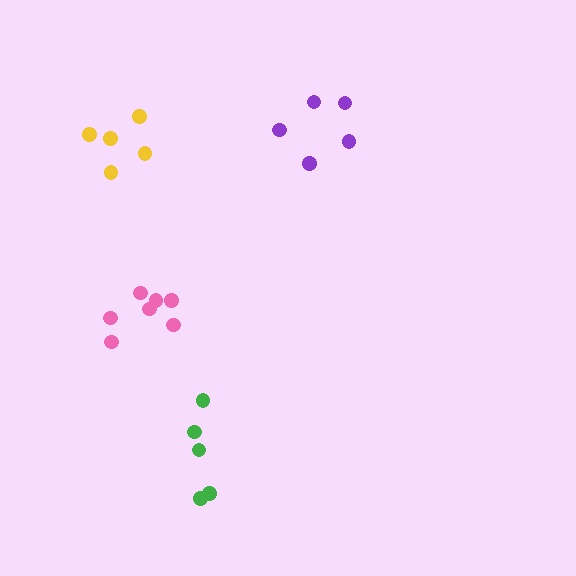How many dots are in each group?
Group 1: 5 dots, Group 2: 7 dots, Group 3: 5 dots, Group 4: 5 dots (22 total).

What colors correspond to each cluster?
The clusters are colored: green, pink, yellow, purple.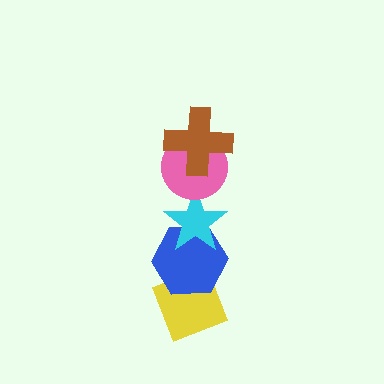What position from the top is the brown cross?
The brown cross is 1st from the top.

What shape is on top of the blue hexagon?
The cyan star is on top of the blue hexagon.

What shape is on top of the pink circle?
The brown cross is on top of the pink circle.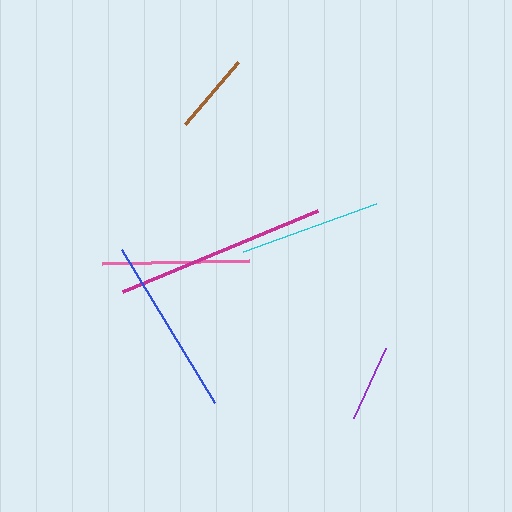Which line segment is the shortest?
The purple line is the shortest at approximately 77 pixels.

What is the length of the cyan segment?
The cyan segment is approximately 141 pixels long.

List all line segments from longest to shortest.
From longest to shortest: magenta, blue, pink, cyan, brown, purple.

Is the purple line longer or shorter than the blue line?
The blue line is longer than the purple line.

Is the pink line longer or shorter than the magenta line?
The magenta line is longer than the pink line.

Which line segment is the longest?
The magenta line is the longest at approximately 212 pixels.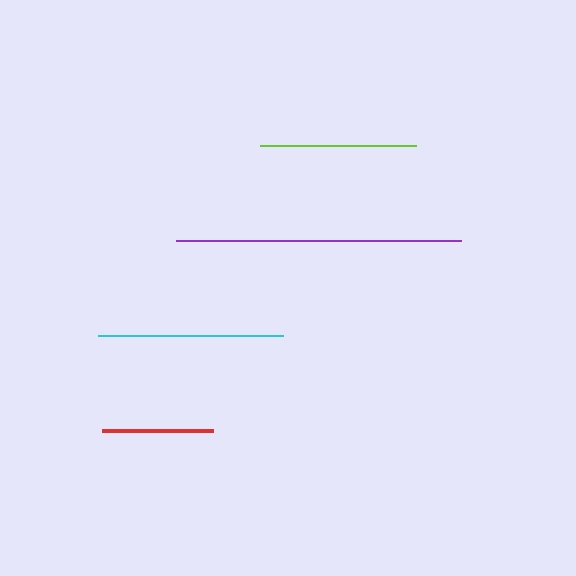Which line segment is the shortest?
The red line is the shortest at approximately 111 pixels.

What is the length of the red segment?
The red segment is approximately 111 pixels long.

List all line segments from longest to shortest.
From longest to shortest: purple, cyan, lime, red.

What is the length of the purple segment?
The purple segment is approximately 285 pixels long.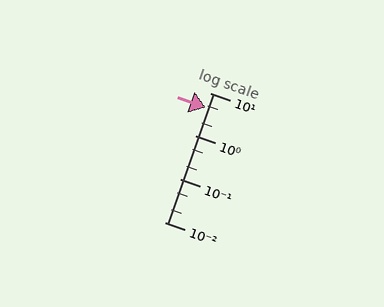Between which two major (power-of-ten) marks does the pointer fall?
The pointer is between 1 and 10.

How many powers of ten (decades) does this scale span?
The scale spans 3 decades, from 0.01 to 10.